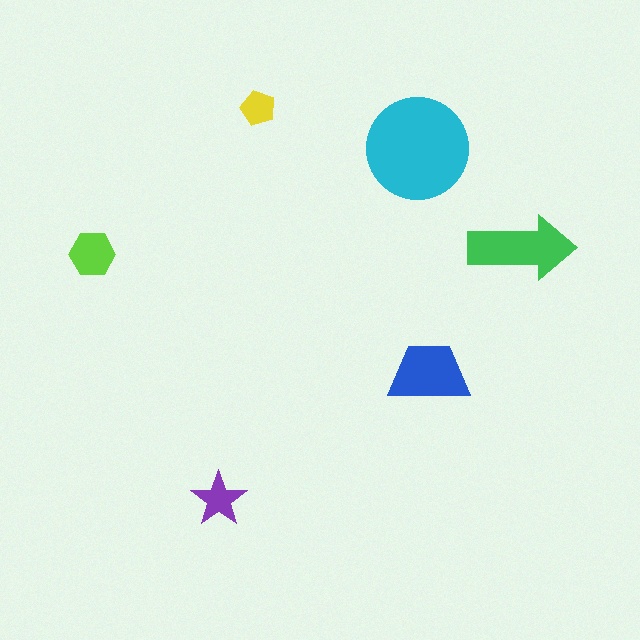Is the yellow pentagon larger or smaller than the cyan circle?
Smaller.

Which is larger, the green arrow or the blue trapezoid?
The green arrow.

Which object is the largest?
The cyan circle.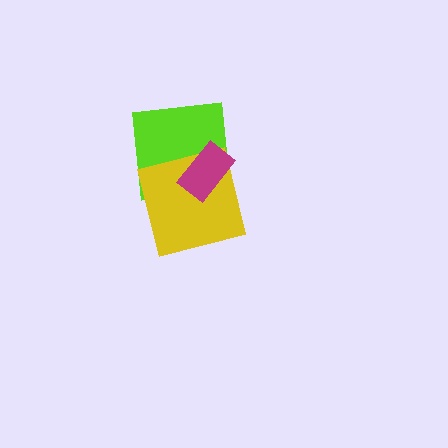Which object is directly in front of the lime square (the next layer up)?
The yellow square is directly in front of the lime square.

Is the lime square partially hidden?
Yes, it is partially covered by another shape.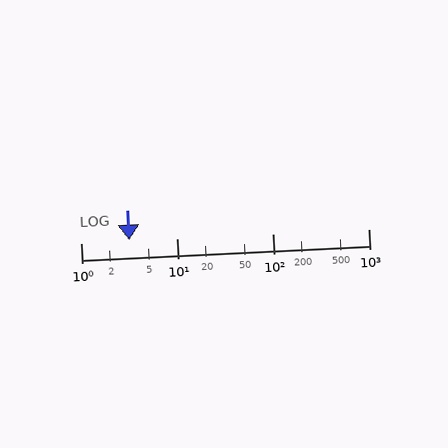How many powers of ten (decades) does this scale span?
The scale spans 3 decades, from 1 to 1000.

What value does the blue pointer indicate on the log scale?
The pointer indicates approximately 3.2.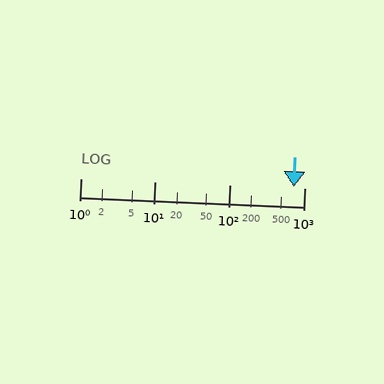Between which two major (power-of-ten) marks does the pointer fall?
The pointer is between 100 and 1000.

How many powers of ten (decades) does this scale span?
The scale spans 3 decades, from 1 to 1000.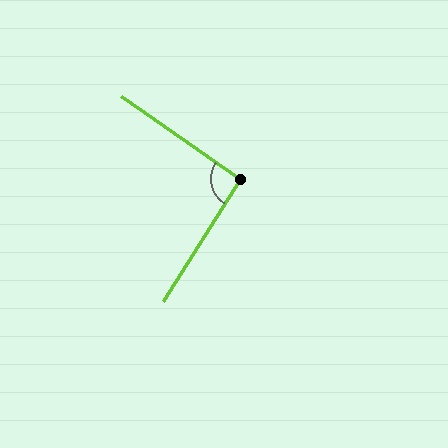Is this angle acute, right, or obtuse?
It is approximately a right angle.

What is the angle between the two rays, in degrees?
Approximately 93 degrees.